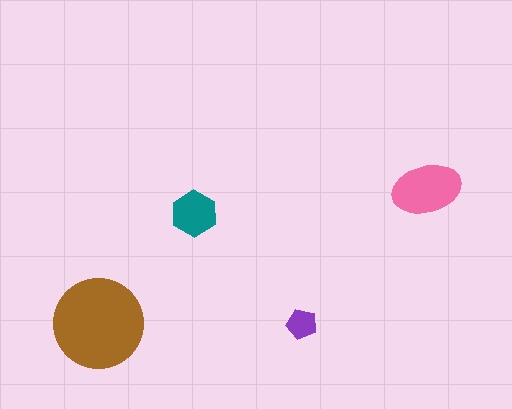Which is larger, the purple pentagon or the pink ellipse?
The pink ellipse.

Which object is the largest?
The brown circle.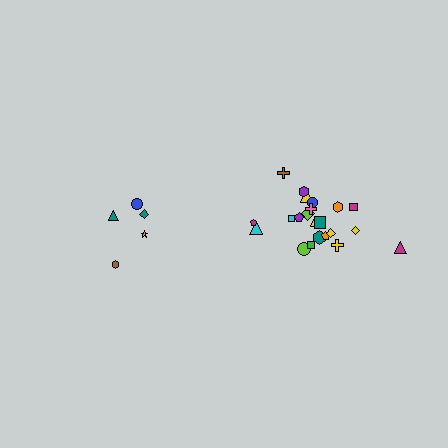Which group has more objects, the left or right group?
The right group.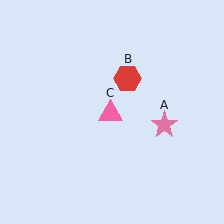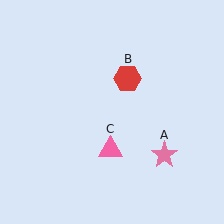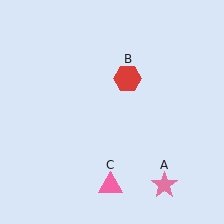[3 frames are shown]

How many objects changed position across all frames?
2 objects changed position: pink star (object A), pink triangle (object C).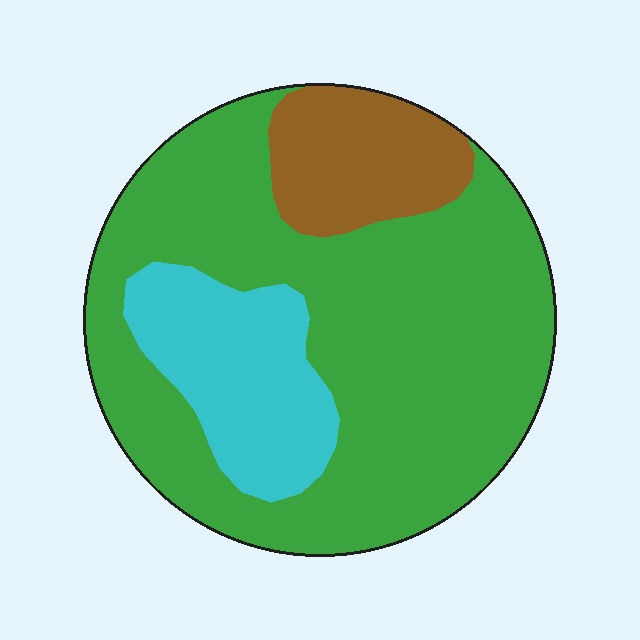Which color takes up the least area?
Brown, at roughly 15%.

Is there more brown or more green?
Green.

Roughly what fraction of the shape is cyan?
Cyan covers about 20% of the shape.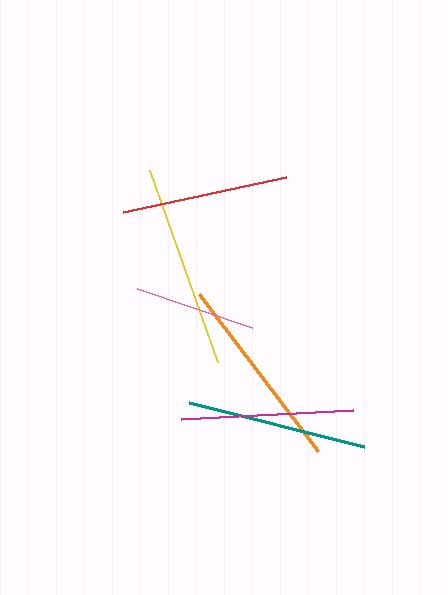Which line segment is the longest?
The yellow line is the longest at approximately 204 pixels.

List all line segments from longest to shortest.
From longest to shortest: yellow, orange, teal, magenta, red, pink.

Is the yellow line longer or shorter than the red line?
The yellow line is longer than the red line.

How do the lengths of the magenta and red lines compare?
The magenta and red lines are approximately the same length.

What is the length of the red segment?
The red segment is approximately 166 pixels long.